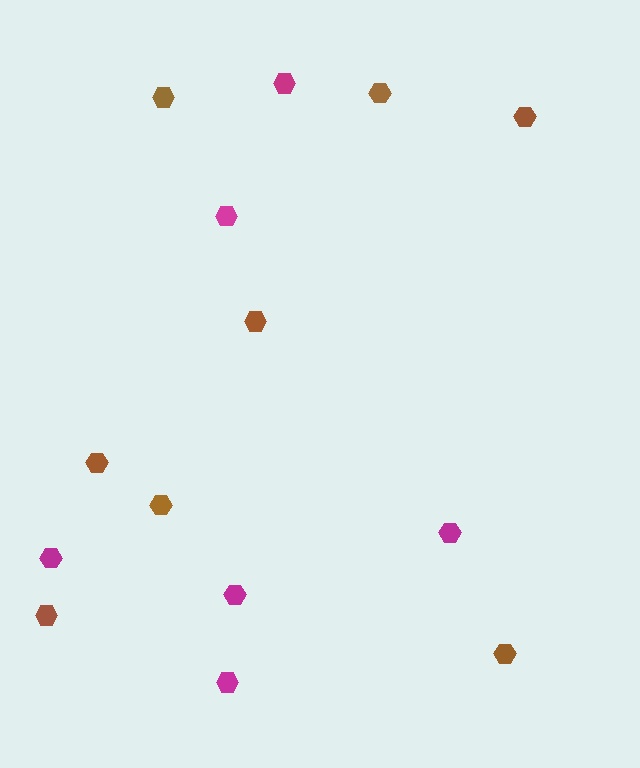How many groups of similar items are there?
There are 2 groups: one group of magenta hexagons (6) and one group of brown hexagons (8).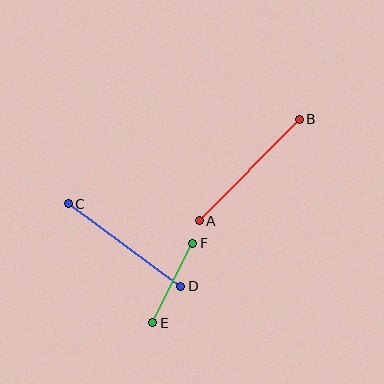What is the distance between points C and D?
The distance is approximately 139 pixels.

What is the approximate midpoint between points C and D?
The midpoint is at approximately (125, 245) pixels.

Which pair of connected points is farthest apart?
Points A and B are farthest apart.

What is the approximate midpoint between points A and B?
The midpoint is at approximately (249, 170) pixels.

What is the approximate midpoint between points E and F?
The midpoint is at approximately (173, 283) pixels.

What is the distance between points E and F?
The distance is approximately 89 pixels.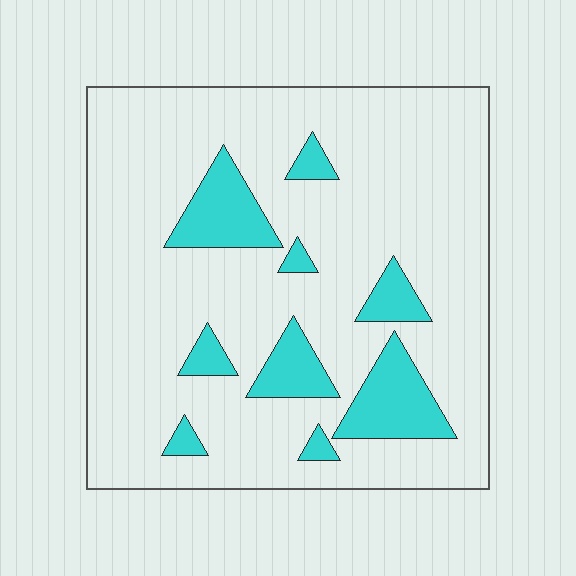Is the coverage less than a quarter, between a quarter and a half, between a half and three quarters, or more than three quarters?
Less than a quarter.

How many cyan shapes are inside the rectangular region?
9.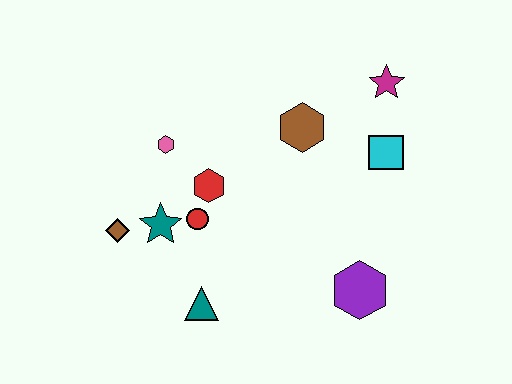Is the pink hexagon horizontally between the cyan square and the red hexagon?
No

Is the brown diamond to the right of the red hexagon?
No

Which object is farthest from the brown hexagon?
The brown diamond is farthest from the brown hexagon.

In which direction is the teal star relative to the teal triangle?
The teal star is above the teal triangle.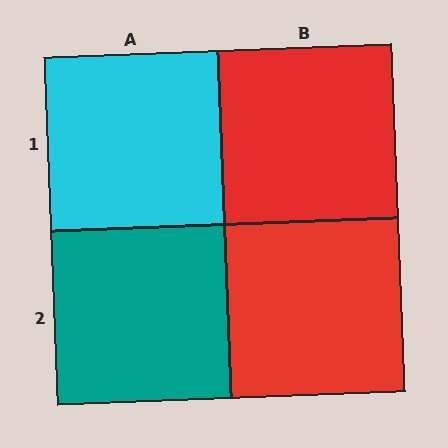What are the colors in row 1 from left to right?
Cyan, red.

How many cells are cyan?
1 cell is cyan.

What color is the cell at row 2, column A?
Teal.